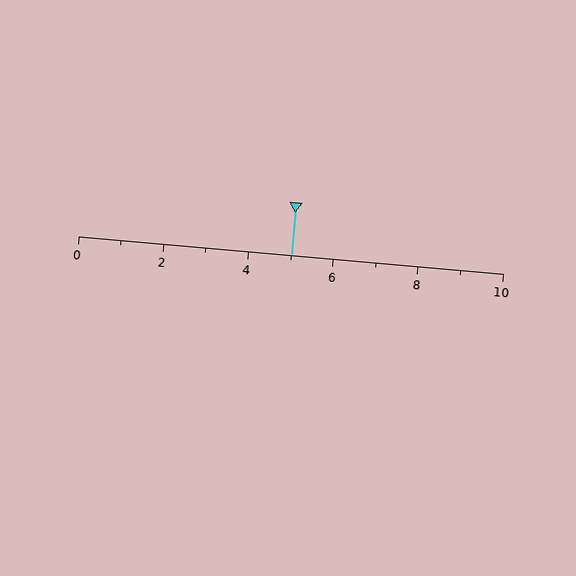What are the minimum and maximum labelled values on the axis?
The axis runs from 0 to 10.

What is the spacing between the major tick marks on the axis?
The major ticks are spaced 2 apart.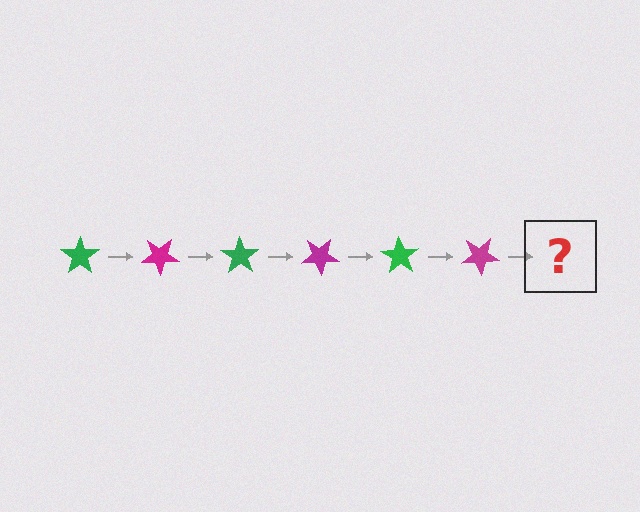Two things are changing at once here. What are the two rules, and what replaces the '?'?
The two rules are that it rotates 35 degrees each step and the color cycles through green and magenta. The '?' should be a green star, rotated 210 degrees from the start.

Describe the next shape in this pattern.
It should be a green star, rotated 210 degrees from the start.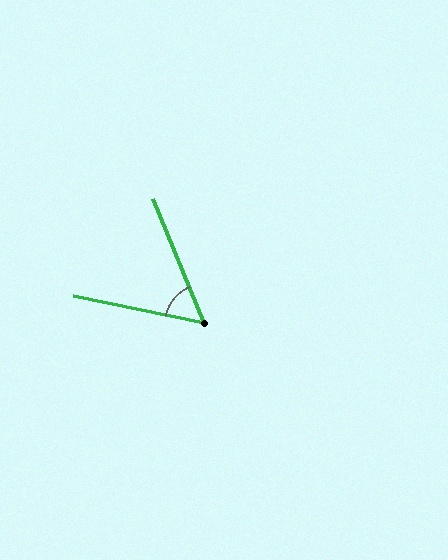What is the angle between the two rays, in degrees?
Approximately 56 degrees.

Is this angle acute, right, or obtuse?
It is acute.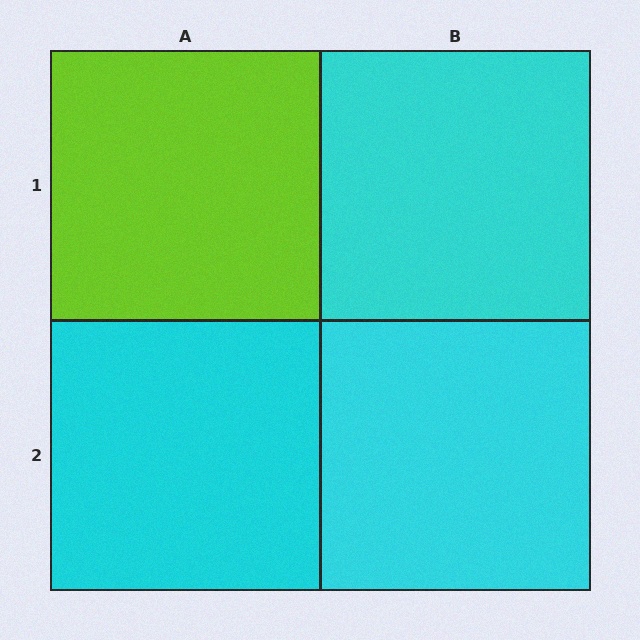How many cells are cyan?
3 cells are cyan.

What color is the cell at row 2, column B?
Cyan.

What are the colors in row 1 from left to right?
Lime, cyan.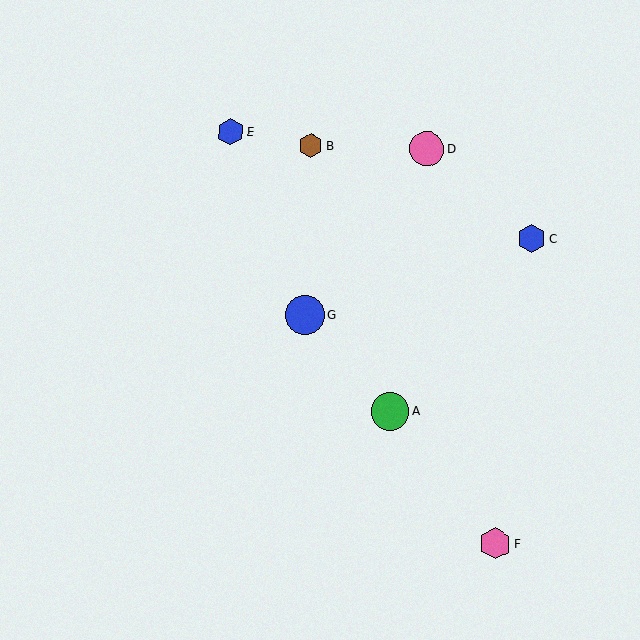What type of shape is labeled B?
Shape B is a brown hexagon.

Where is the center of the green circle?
The center of the green circle is at (390, 411).